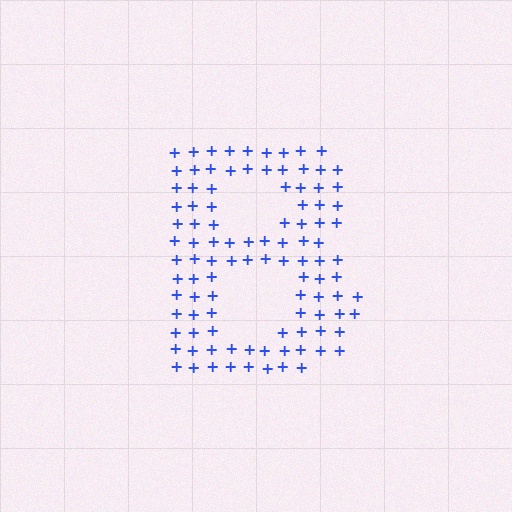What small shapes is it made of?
It is made of small plus signs.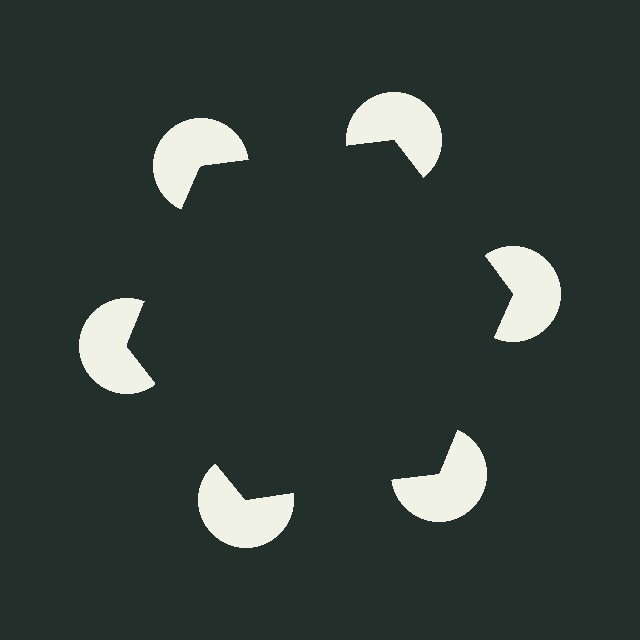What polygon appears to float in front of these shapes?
An illusory hexagon — its edges are inferred from the aligned wedge cuts in the pac-man discs, not physically drawn.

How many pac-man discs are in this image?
There are 6 — one at each vertex of the illusory hexagon.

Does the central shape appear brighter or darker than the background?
It typically appears slightly darker than the background, even though no actual brightness change is drawn.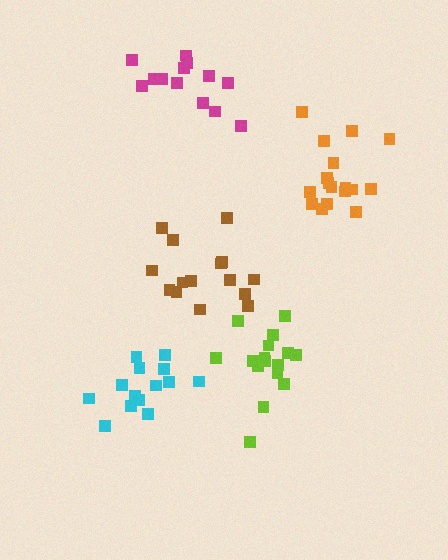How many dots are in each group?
Group 1: 15 dots, Group 2: 13 dots, Group 3: 17 dots, Group 4: 16 dots, Group 5: 14 dots (75 total).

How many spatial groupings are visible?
There are 5 spatial groupings.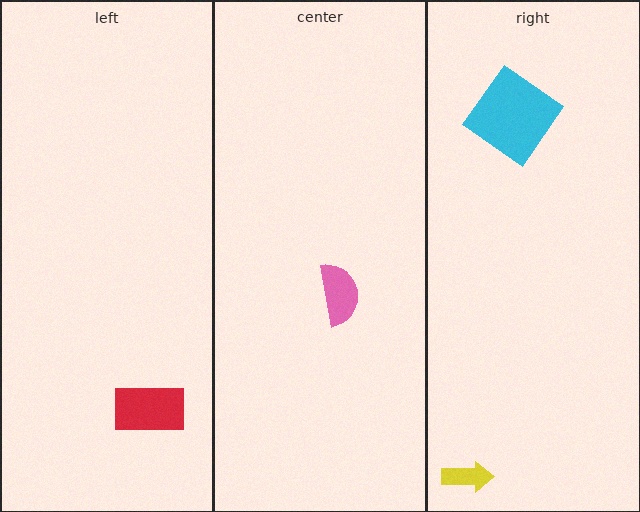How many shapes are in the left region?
1.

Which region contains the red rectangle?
The left region.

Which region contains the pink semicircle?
The center region.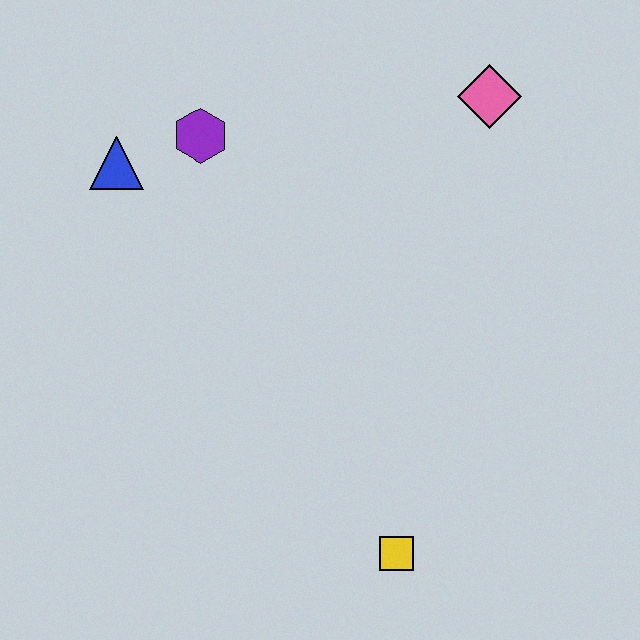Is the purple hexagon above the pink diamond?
No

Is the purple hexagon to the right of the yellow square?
No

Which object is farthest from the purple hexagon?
The yellow square is farthest from the purple hexagon.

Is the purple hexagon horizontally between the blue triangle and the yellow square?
Yes